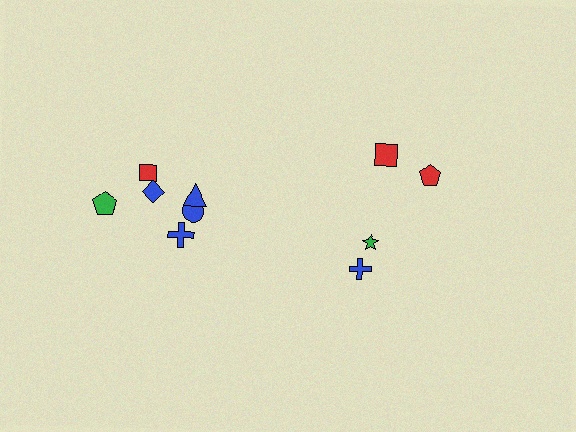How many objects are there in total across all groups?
There are 10 objects.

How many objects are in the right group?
There are 4 objects.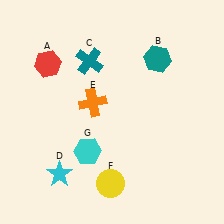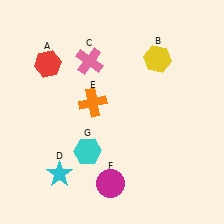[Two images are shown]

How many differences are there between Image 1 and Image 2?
There are 3 differences between the two images.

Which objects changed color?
B changed from teal to yellow. C changed from teal to pink. F changed from yellow to magenta.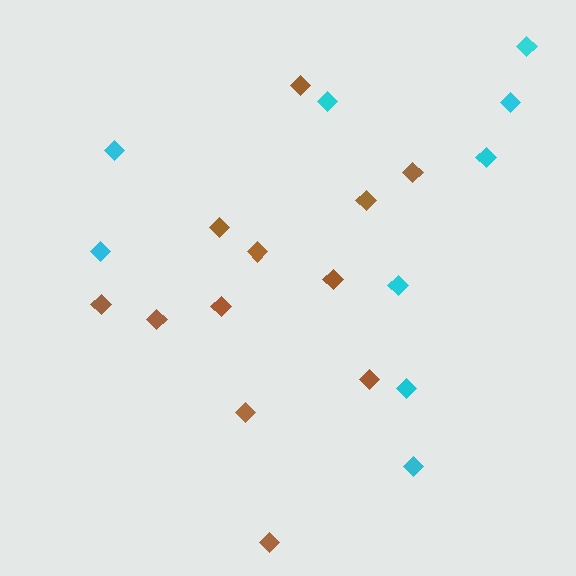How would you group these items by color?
There are 2 groups: one group of cyan diamonds (9) and one group of brown diamonds (12).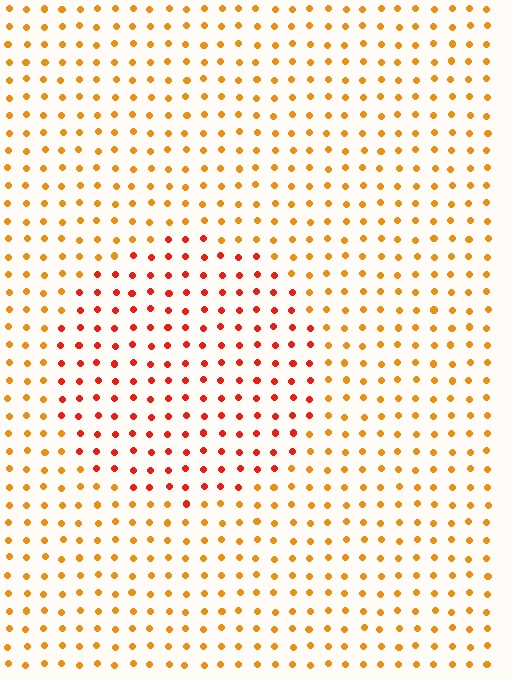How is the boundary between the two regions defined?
The boundary is defined purely by a slight shift in hue (about 33 degrees). Spacing, size, and orientation are identical on both sides.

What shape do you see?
I see a circle.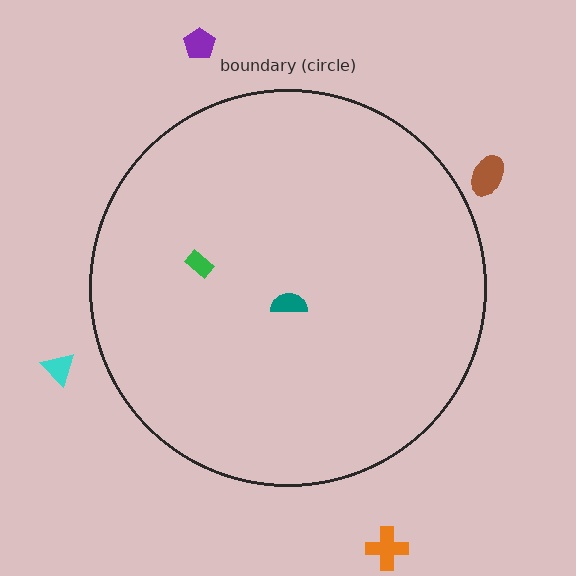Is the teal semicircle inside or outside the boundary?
Inside.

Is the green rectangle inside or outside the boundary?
Inside.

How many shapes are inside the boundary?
2 inside, 4 outside.